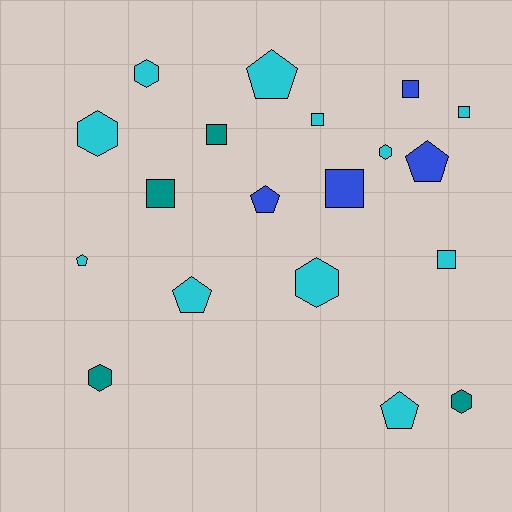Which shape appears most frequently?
Square, with 7 objects.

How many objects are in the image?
There are 19 objects.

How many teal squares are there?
There are 2 teal squares.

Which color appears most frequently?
Cyan, with 11 objects.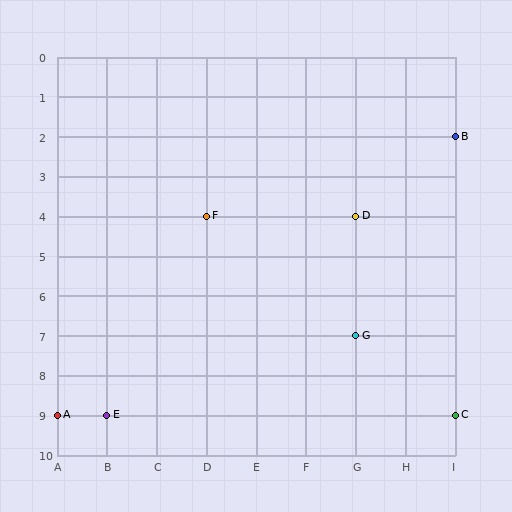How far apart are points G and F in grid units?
Points G and F are 3 columns and 3 rows apart (about 4.2 grid units diagonally).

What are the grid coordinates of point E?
Point E is at grid coordinates (B, 9).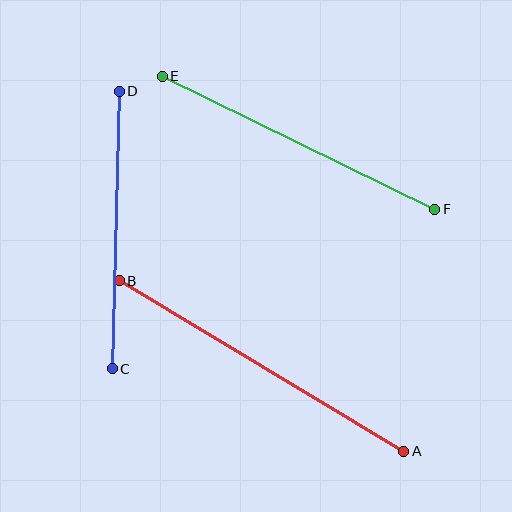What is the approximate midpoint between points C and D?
The midpoint is at approximately (116, 230) pixels.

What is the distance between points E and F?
The distance is approximately 303 pixels.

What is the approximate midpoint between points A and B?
The midpoint is at approximately (261, 366) pixels.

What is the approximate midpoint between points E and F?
The midpoint is at approximately (298, 143) pixels.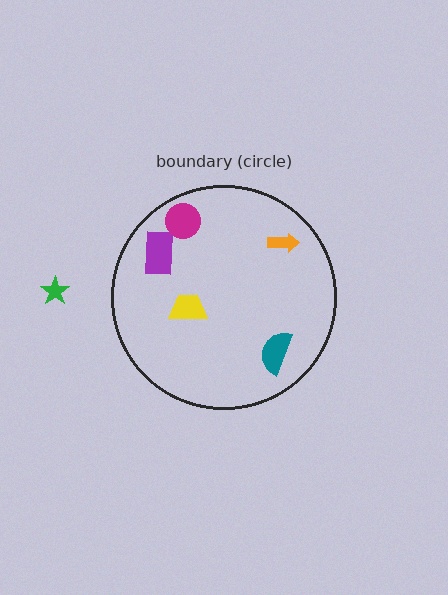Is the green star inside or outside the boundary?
Outside.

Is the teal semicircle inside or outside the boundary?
Inside.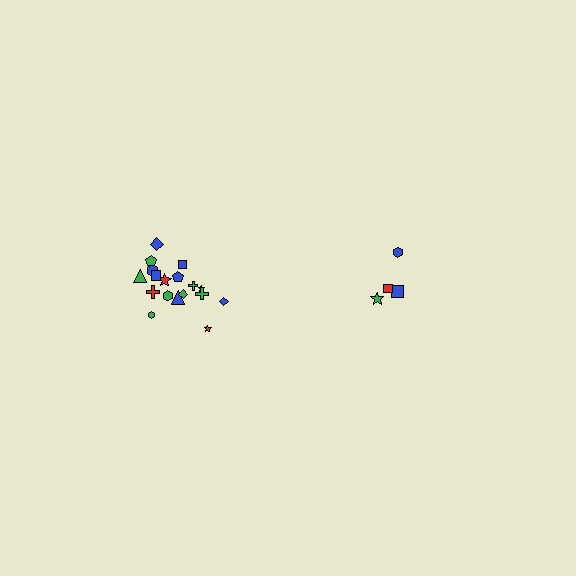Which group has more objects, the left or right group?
The left group.